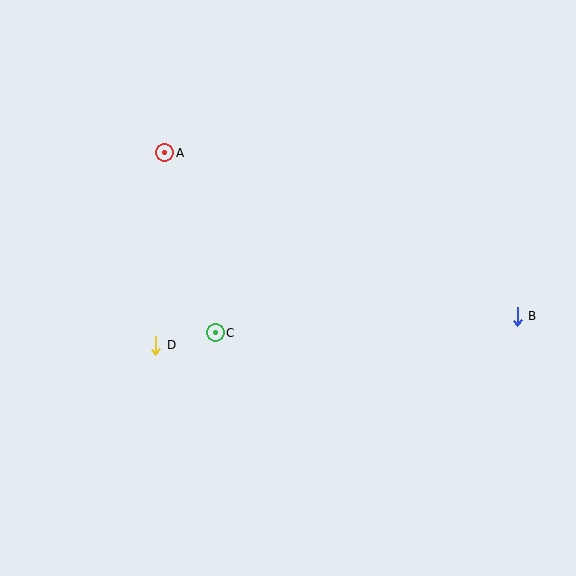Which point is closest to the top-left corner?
Point A is closest to the top-left corner.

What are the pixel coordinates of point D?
Point D is at (156, 345).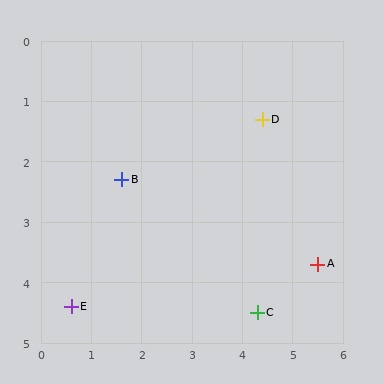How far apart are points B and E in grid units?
Points B and E are about 2.3 grid units apart.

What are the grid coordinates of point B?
Point B is at approximately (1.6, 2.3).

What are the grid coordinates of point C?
Point C is at approximately (4.3, 4.5).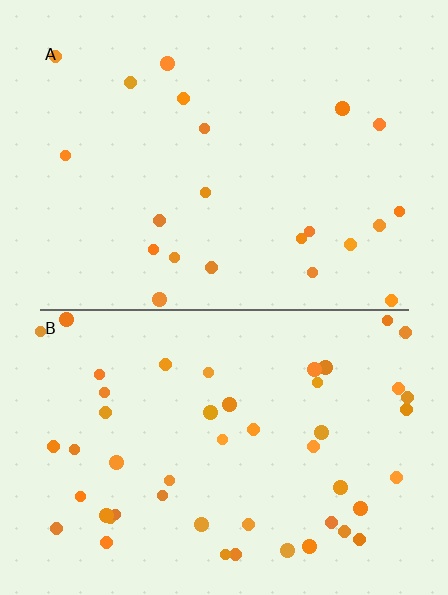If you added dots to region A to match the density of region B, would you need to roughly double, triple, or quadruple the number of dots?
Approximately double.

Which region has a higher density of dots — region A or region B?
B (the bottom).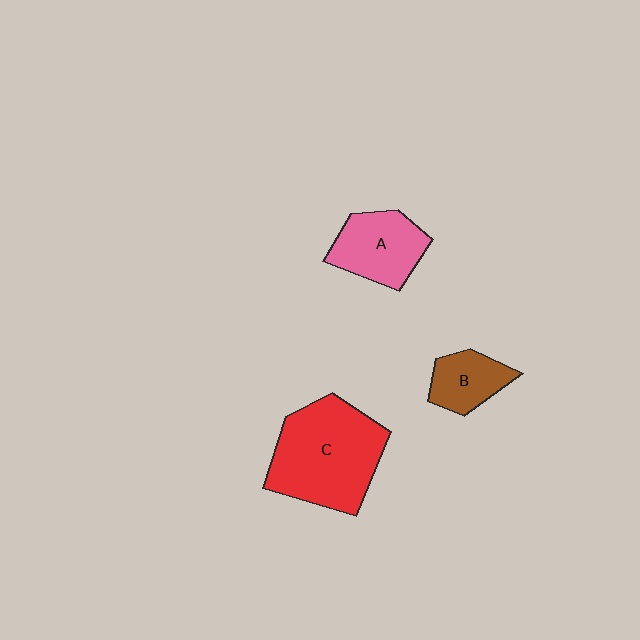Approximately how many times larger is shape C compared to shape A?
Approximately 1.8 times.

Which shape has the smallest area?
Shape B (brown).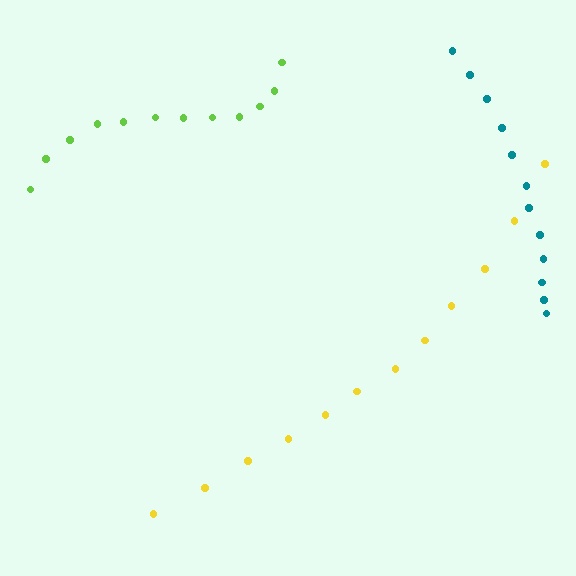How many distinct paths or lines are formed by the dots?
There are 3 distinct paths.